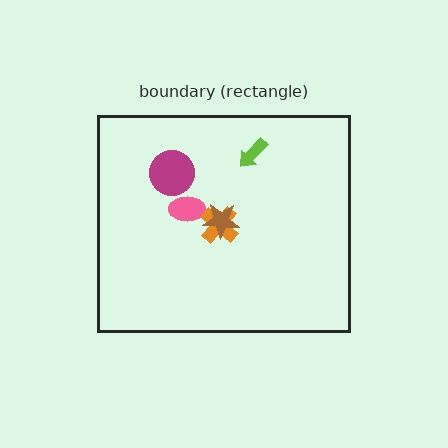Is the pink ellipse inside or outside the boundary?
Inside.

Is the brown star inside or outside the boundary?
Inside.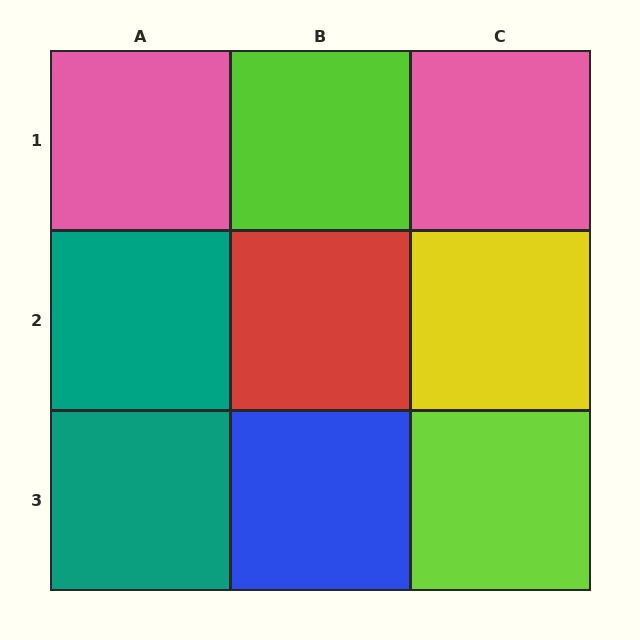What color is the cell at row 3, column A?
Teal.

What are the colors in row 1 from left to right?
Pink, lime, pink.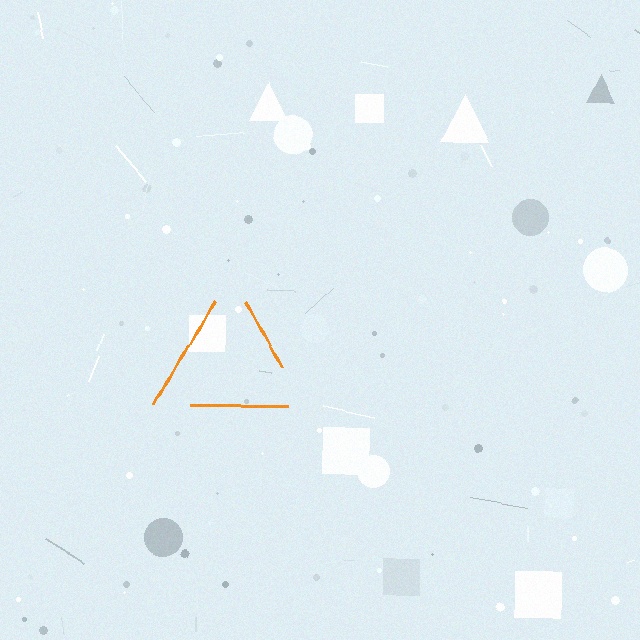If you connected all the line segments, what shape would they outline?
They would outline a triangle.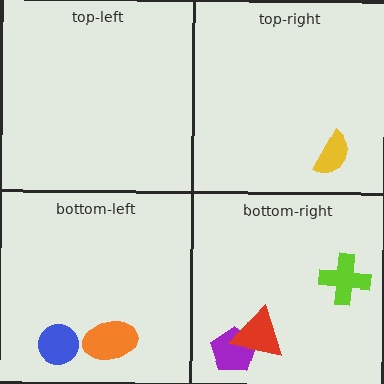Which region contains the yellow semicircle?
The top-right region.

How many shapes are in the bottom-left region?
2.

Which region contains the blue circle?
The bottom-left region.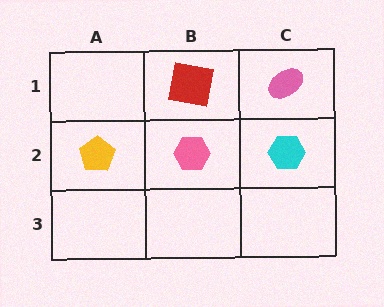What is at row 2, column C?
A cyan hexagon.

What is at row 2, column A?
A yellow pentagon.